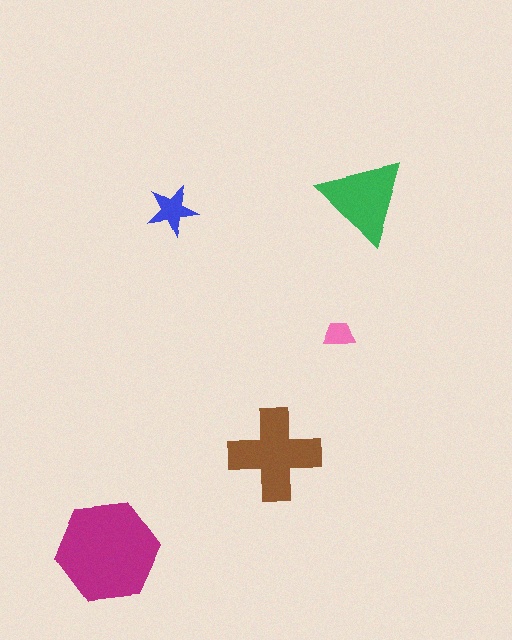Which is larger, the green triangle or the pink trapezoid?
The green triangle.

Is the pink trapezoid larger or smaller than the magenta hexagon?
Smaller.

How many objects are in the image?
There are 5 objects in the image.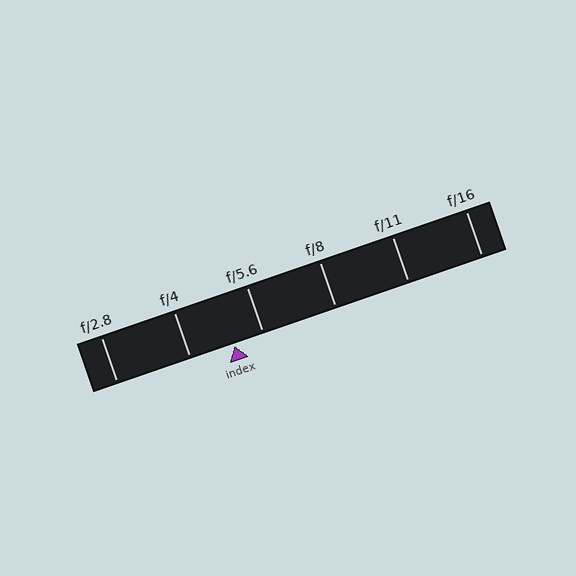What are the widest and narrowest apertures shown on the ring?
The widest aperture shown is f/2.8 and the narrowest is f/16.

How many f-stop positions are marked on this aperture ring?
There are 6 f-stop positions marked.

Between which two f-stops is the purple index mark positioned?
The index mark is between f/4 and f/5.6.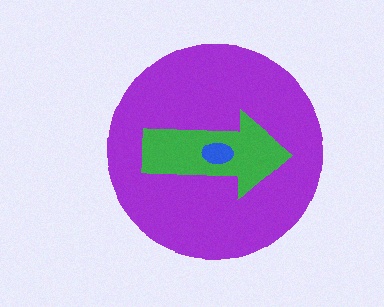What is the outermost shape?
The purple circle.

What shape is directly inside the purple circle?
The green arrow.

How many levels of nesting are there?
3.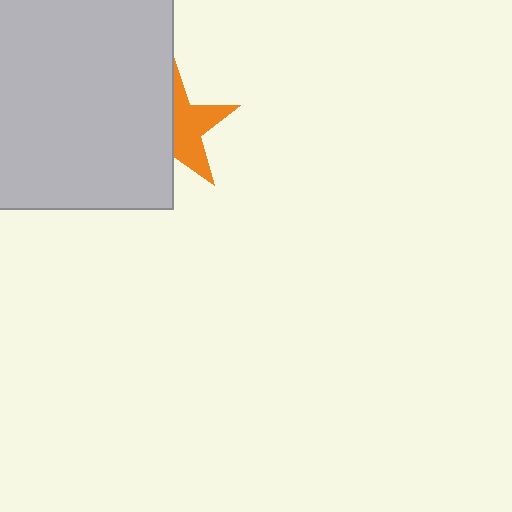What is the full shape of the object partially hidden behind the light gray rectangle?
The partially hidden object is an orange star.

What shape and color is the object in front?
The object in front is a light gray rectangle.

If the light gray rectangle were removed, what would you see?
You would see the complete orange star.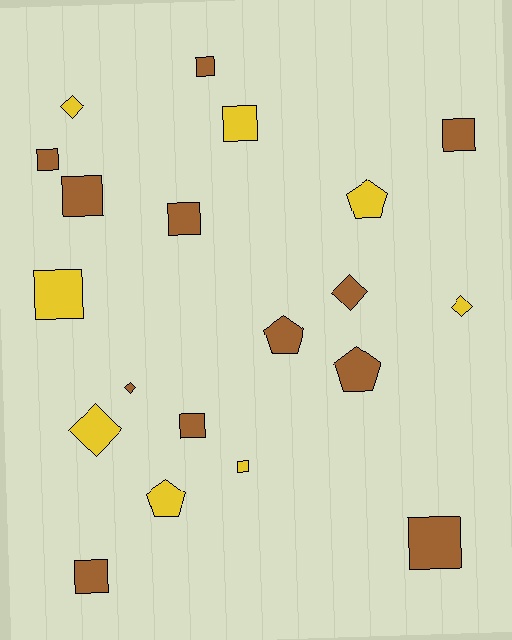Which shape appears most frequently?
Square, with 11 objects.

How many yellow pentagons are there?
There are 2 yellow pentagons.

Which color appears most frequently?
Brown, with 12 objects.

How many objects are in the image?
There are 20 objects.